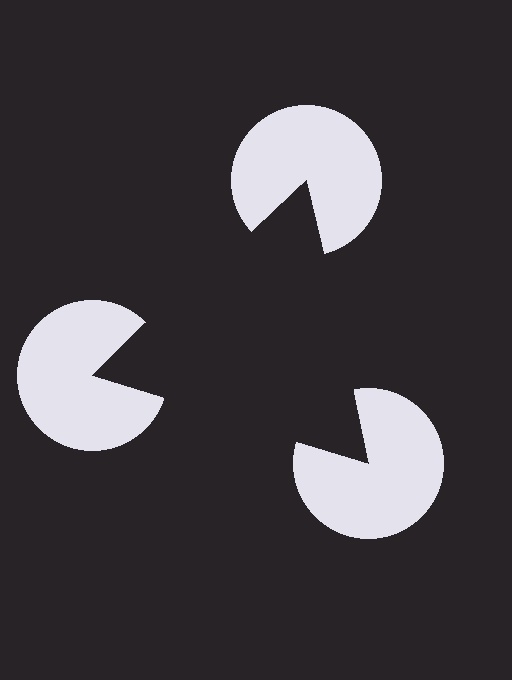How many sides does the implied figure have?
3 sides.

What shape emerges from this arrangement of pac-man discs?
An illusory triangle — its edges are inferred from the aligned wedge cuts in the pac-man discs, not physically drawn.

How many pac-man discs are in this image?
There are 3 — one at each vertex of the illusory triangle.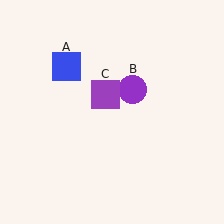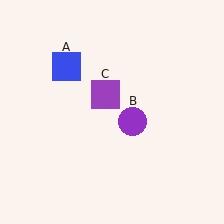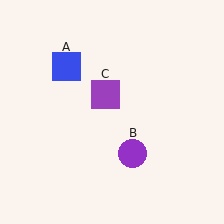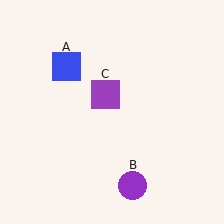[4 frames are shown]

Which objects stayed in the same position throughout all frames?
Blue square (object A) and purple square (object C) remained stationary.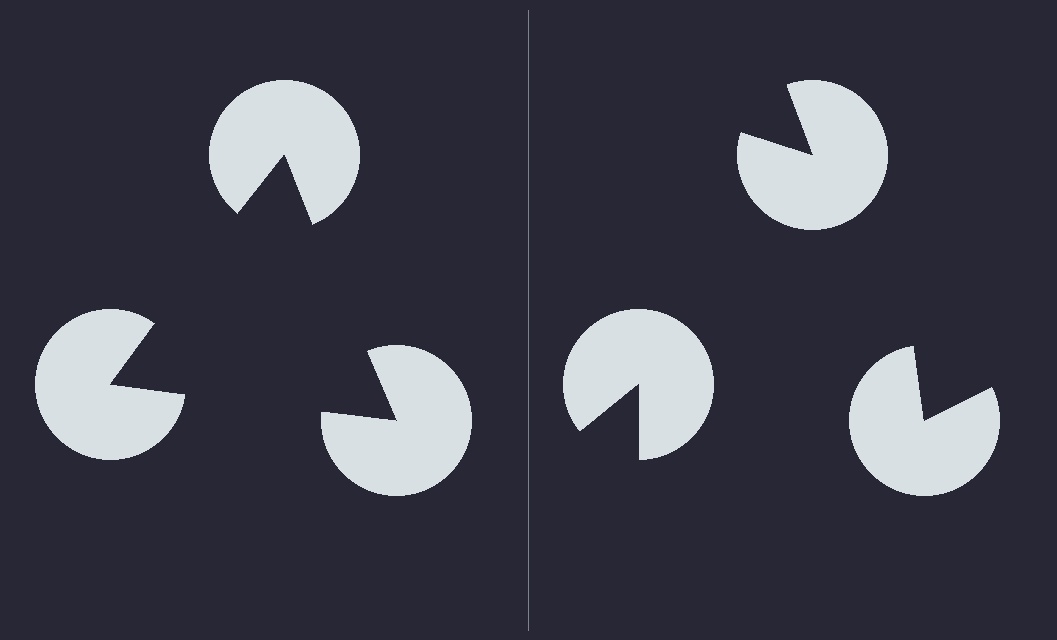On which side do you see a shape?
An illusory triangle appears on the left side. On the right side the wedge cuts are rotated, so no coherent shape forms.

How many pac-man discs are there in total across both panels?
6 — 3 on each side.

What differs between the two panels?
The pac-man discs are positioned identically on both sides; only the wedge orientations differ. On the left they align to a triangle; on the right they are misaligned.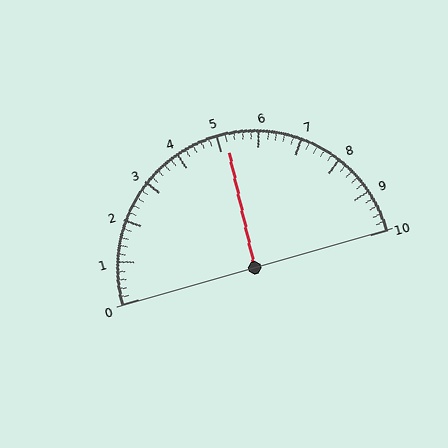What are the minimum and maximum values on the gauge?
The gauge ranges from 0 to 10.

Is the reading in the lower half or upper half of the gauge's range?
The reading is in the upper half of the range (0 to 10).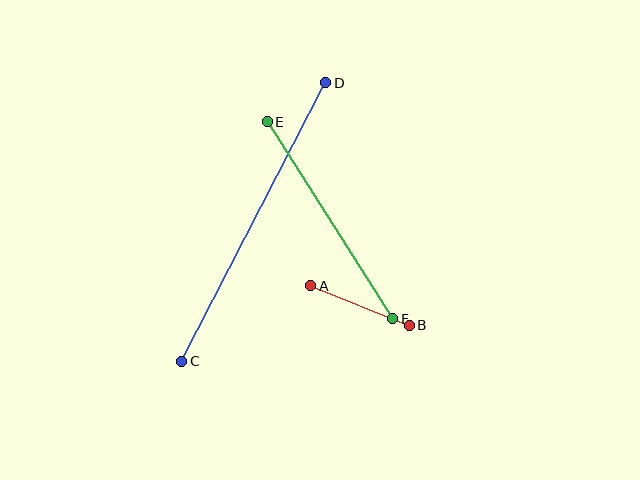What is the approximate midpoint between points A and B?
The midpoint is at approximately (360, 305) pixels.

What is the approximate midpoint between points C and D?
The midpoint is at approximately (254, 222) pixels.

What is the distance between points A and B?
The distance is approximately 106 pixels.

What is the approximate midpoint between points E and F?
The midpoint is at approximately (330, 220) pixels.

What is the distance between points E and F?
The distance is approximately 233 pixels.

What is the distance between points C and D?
The distance is approximately 314 pixels.